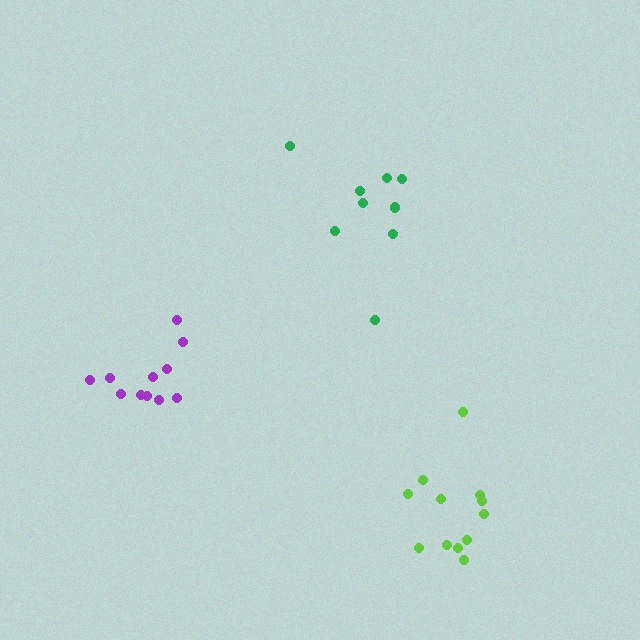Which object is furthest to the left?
The purple cluster is leftmost.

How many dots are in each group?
Group 1: 9 dots, Group 2: 12 dots, Group 3: 11 dots (32 total).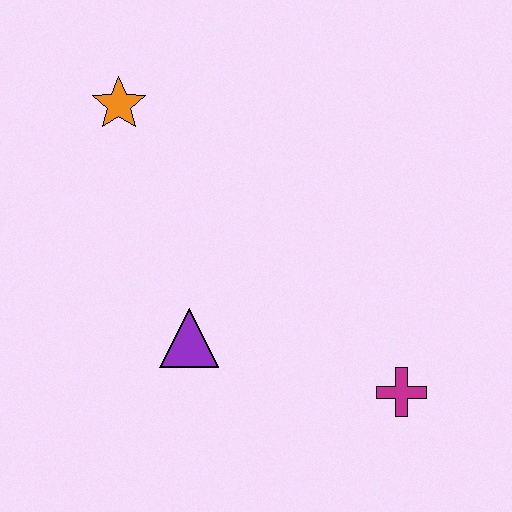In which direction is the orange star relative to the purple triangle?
The orange star is above the purple triangle.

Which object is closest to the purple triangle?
The magenta cross is closest to the purple triangle.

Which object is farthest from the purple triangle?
The orange star is farthest from the purple triangle.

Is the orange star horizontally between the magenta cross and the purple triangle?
No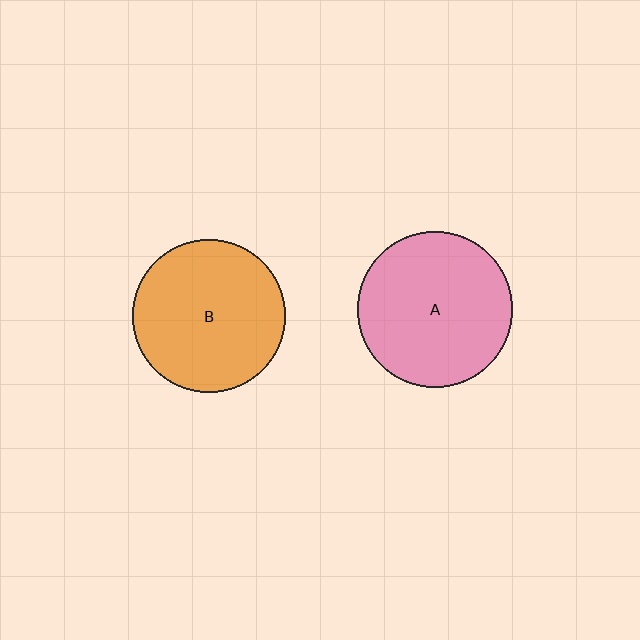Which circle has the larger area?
Circle A (pink).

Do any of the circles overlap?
No, none of the circles overlap.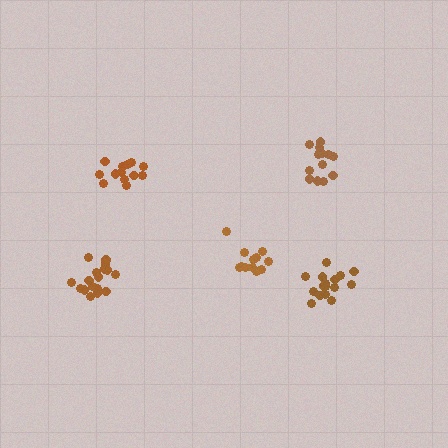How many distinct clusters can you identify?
There are 5 distinct clusters.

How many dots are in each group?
Group 1: 17 dots, Group 2: 12 dots, Group 3: 13 dots, Group 4: 16 dots, Group 5: 13 dots (71 total).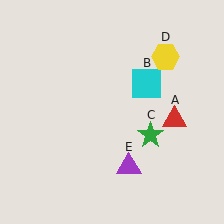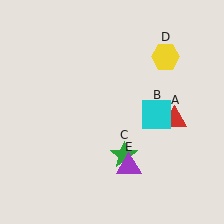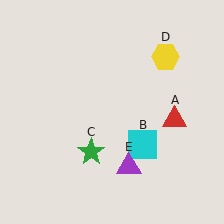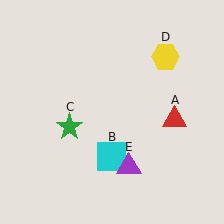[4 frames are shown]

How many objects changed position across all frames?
2 objects changed position: cyan square (object B), green star (object C).